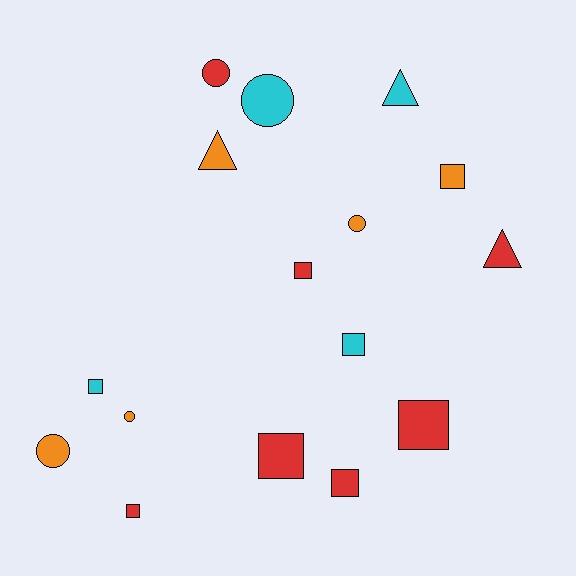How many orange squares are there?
There is 1 orange square.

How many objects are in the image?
There are 16 objects.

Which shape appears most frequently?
Square, with 8 objects.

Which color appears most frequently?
Red, with 7 objects.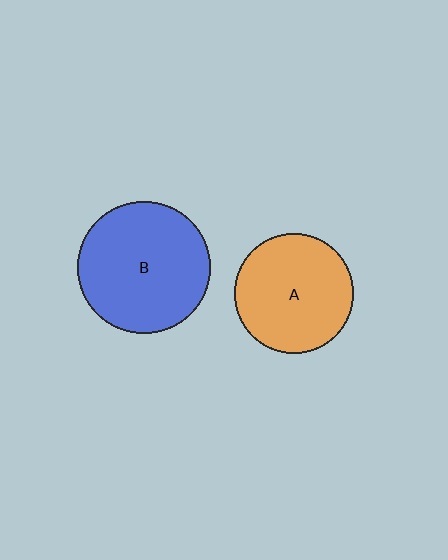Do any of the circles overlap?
No, none of the circles overlap.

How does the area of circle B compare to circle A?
Approximately 1.2 times.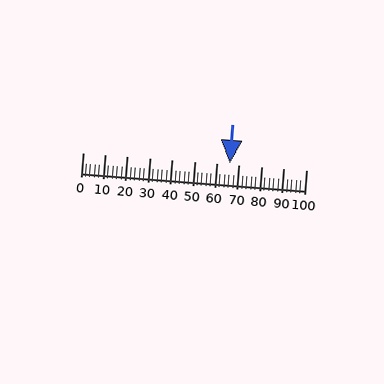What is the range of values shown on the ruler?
The ruler shows values from 0 to 100.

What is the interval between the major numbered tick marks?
The major tick marks are spaced 10 units apart.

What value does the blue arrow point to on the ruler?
The blue arrow points to approximately 66.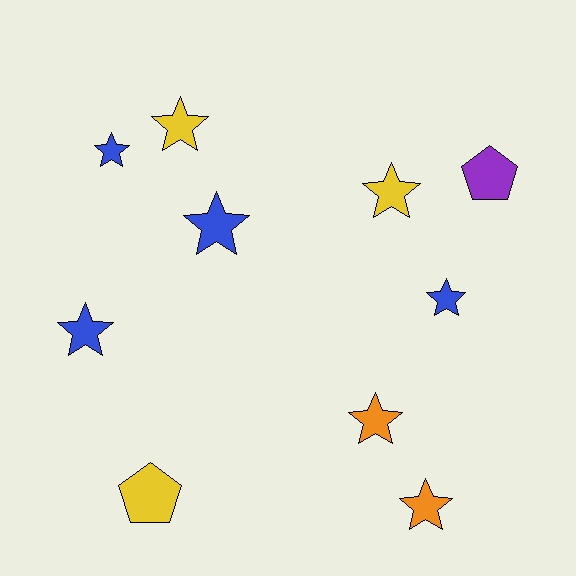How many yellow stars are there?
There are 2 yellow stars.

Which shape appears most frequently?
Star, with 8 objects.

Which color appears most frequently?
Blue, with 4 objects.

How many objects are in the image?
There are 10 objects.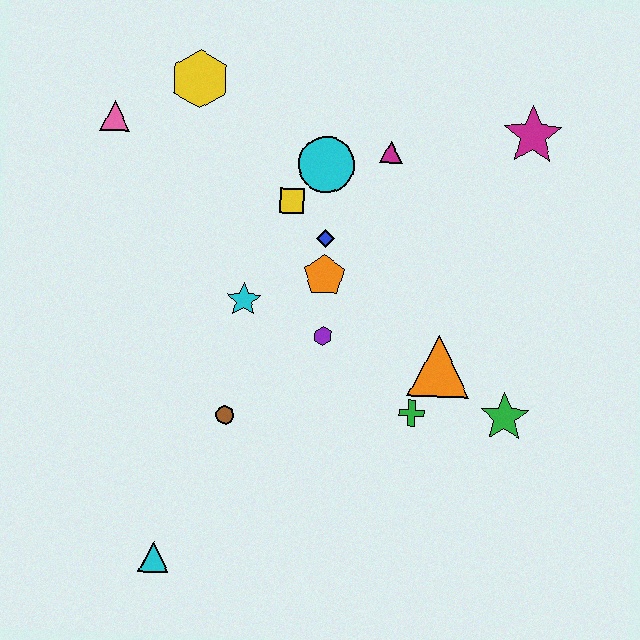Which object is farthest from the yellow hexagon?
The cyan triangle is farthest from the yellow hexagon.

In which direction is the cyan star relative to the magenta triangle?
The cyan star is below the magenta triangle.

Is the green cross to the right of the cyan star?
Yes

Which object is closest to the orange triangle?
The green cross is closest to the orange triangle.